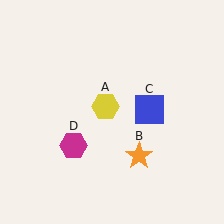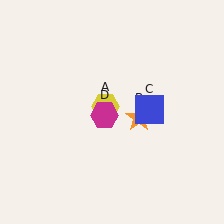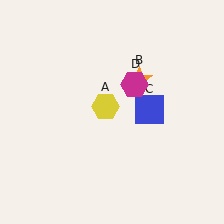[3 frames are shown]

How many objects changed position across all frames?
2 objects changed position: orange star (object B), magenta hexagon (object D).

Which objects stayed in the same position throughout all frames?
Yellow hexagon (object A) and blue square (object C) remained stationary.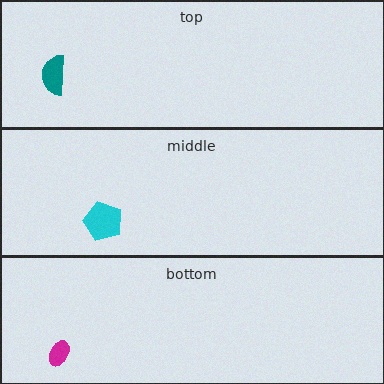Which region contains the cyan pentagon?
The middle region.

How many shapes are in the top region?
1.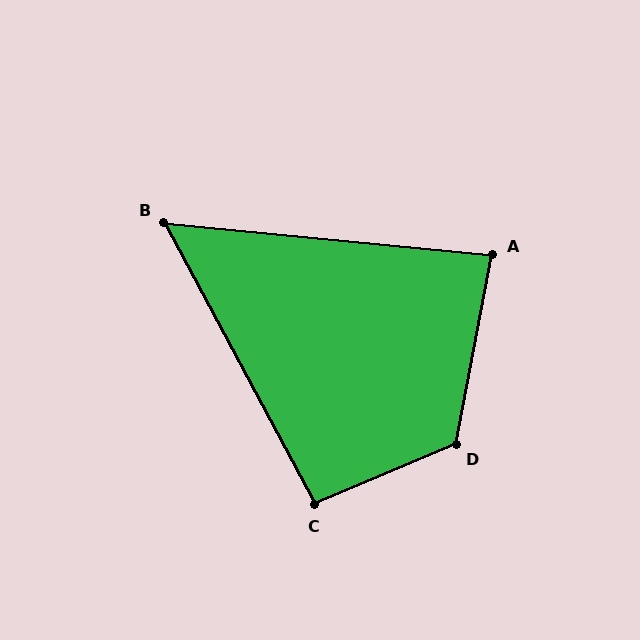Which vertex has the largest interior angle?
D, at approximately 124 degrees.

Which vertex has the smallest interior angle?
B, at approximately 56 degrees.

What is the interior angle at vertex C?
Approximately 95 degrees (obtuse).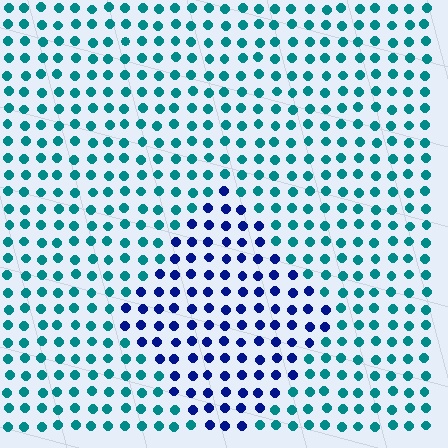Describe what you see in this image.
The image is filled with small teal elements in a uniform arrangement. A diamond-shaped region is visible where the elements are tinted to a slightly different hue, forming a subtle color boundary.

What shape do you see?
I see a diamond.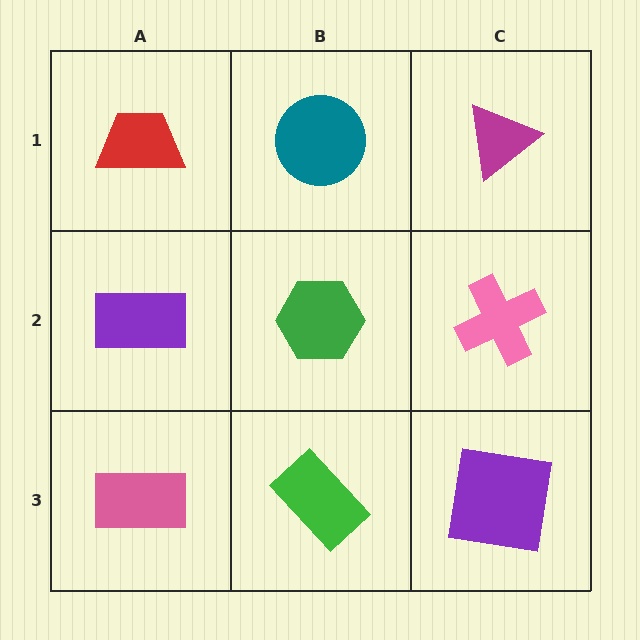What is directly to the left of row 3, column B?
A pink rectangle.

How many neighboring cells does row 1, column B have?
3.